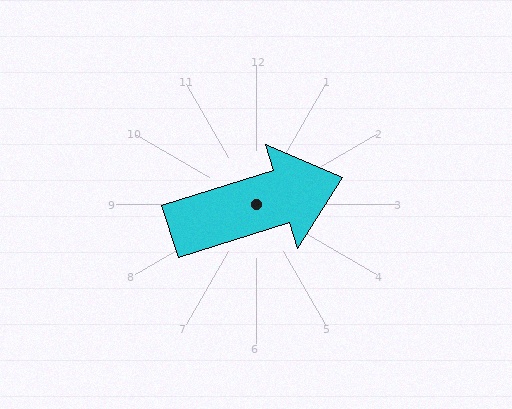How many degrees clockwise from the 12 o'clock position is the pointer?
Approximately 73 degrees.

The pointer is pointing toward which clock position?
Roughly 2 o'clock.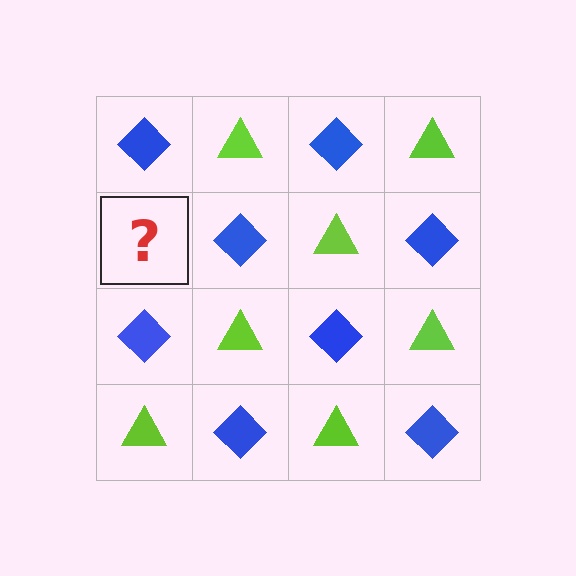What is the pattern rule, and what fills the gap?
The rule is that it alternates blue diamond and lime triangle in a checkerboard pattern. The gap should be filled with a lime triangle.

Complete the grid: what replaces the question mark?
The question mark should be replaced with a lime triangle.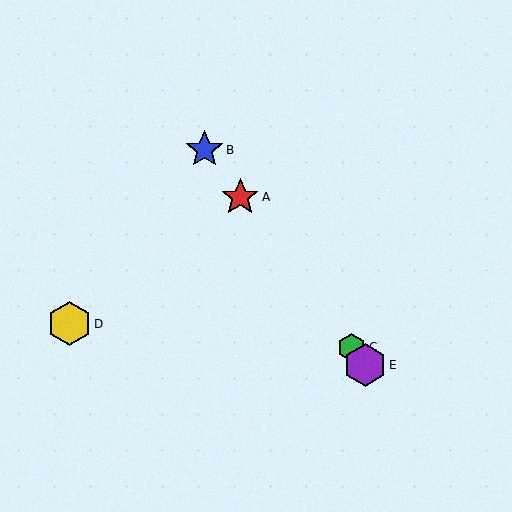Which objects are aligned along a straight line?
Objects A, B, C, E are aligned along a straight line.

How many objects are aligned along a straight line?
4 objects (A, B, C, E) are aligned along a straight line.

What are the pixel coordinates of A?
Object A is at (240, 197).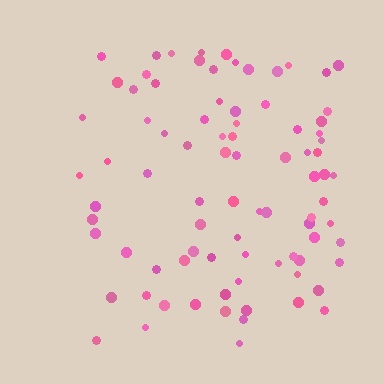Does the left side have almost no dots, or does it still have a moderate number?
Still a moderate number, just noticeably fewer than the right.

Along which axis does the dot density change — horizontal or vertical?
Horizontal.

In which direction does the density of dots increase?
From left to right, with the right side densest.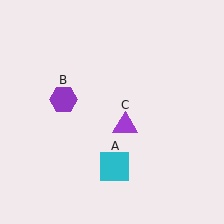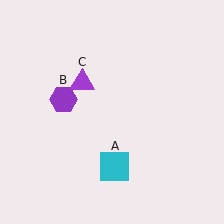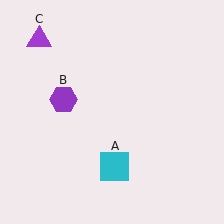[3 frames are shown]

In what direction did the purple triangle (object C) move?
The purple triangle (object C) moved up and to the left.